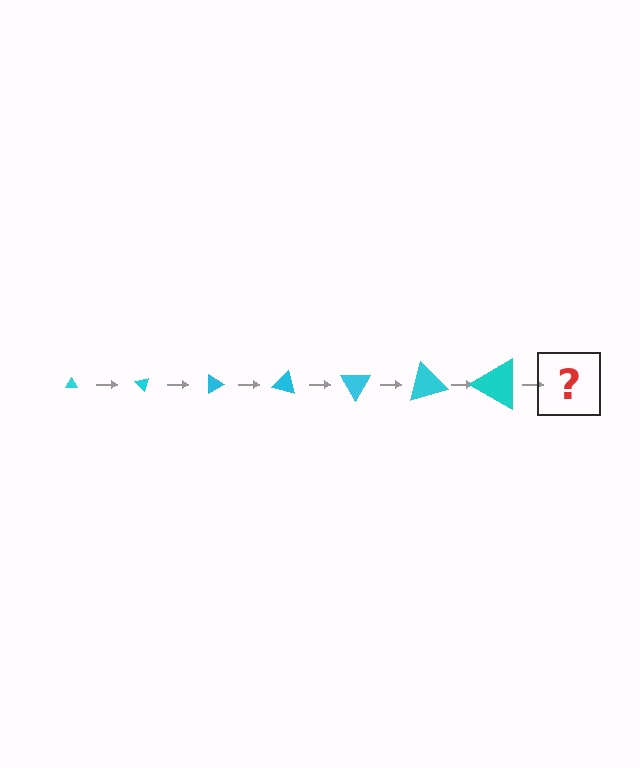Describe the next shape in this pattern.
It should be a triangle, larger than the previous one and rotated 315 degrees from the start.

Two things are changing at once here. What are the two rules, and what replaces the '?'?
The two rules are that the triangle grows larger each step and it rotates 45 degrees each step. The '?' should be a triangle, larger than the previous one and rotated 315 degrees from the start.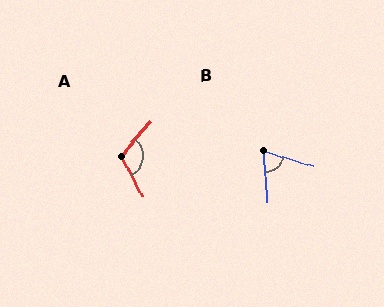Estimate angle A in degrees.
Approximately 112 degrees.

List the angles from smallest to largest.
B (69°), A (112°).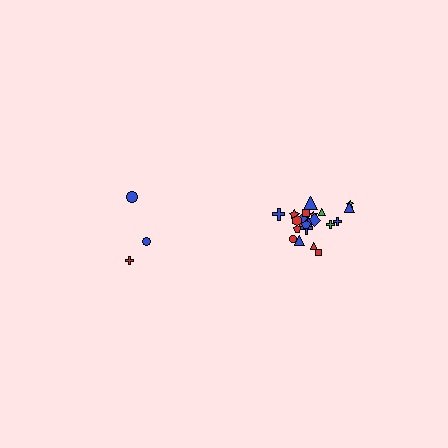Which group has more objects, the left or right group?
The right group.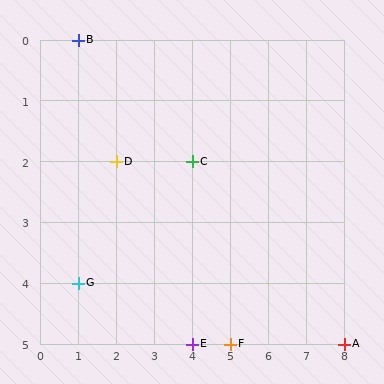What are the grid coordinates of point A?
Point A is at grid coordinates (8, 5).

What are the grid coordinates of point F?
Point F is at grid coordinates (5, 5).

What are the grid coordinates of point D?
Point D is at grid coordinates (2, 2).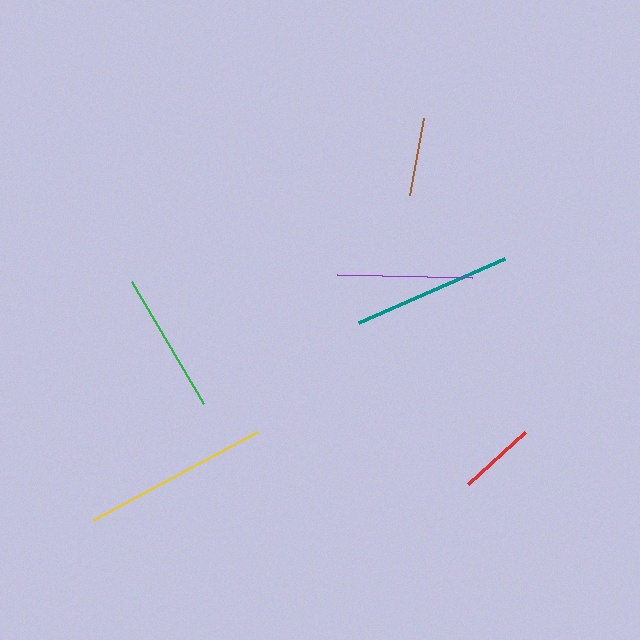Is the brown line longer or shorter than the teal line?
The teal line is longer than the brown line.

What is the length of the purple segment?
The purple segment is approximately 135 pixels long.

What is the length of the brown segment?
The brown segment is approximately 79 pixels long.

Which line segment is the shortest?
The red line is the shortest at approximately 77 pixels.